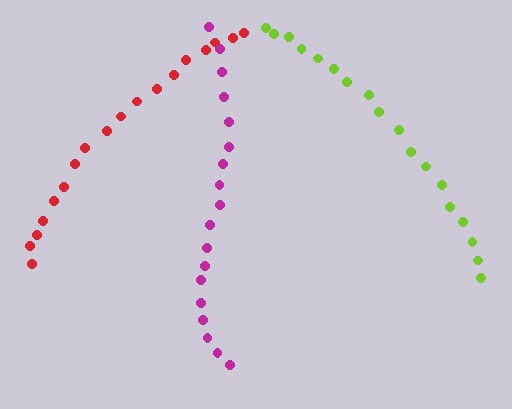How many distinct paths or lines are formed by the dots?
There are 3 distinct paths.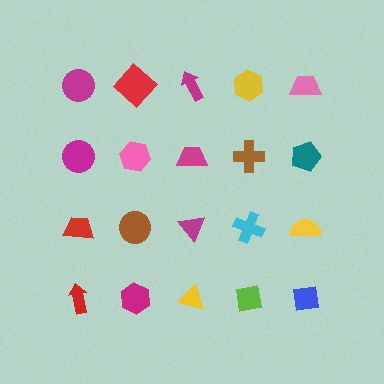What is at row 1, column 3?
A magenta arrow.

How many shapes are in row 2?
5 shapes.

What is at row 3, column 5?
A yellow semicircle.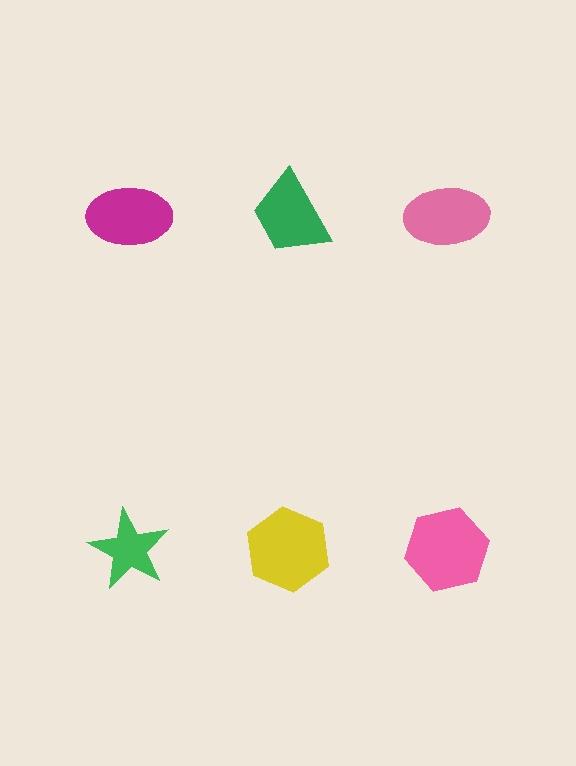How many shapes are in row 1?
3 shapes.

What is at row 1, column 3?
A pink ellipse.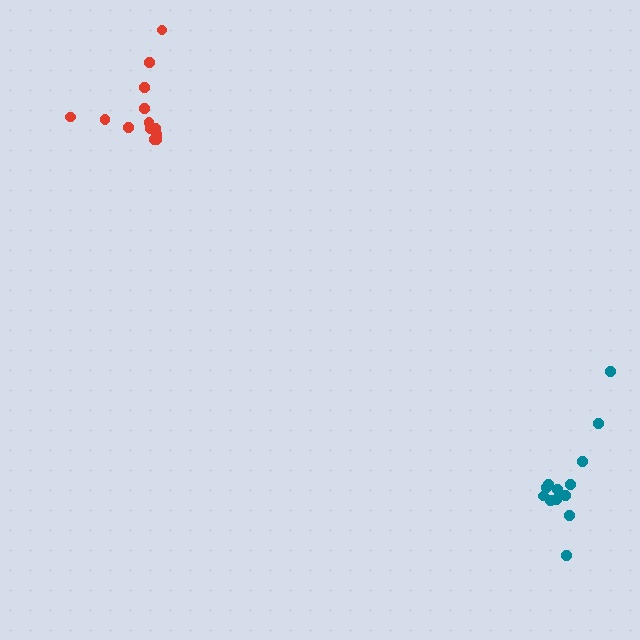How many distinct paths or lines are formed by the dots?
There are 2 distinct paths.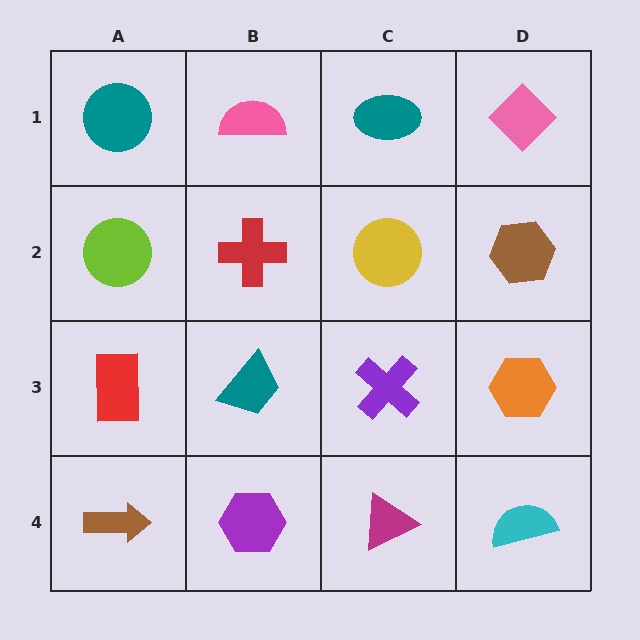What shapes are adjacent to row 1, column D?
A brown hexagon (row 2, column D), a teal ellipse (row 1, column C).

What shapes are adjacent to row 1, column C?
A yellow circle (row 2, column C), a pink semicircle (row 1, column B), a pink diamond (row 1, column D).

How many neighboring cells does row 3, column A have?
3.